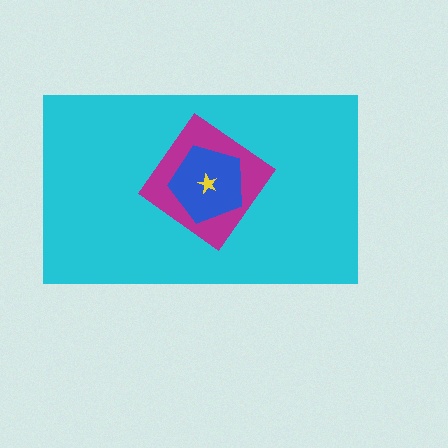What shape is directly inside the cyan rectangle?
The magenta diamond.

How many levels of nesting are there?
4.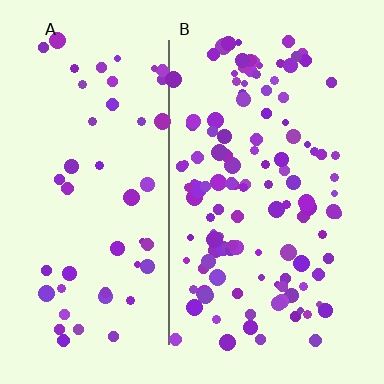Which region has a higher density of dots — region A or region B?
B (the right).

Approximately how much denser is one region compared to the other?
Approximately 2.4× — region B over region A.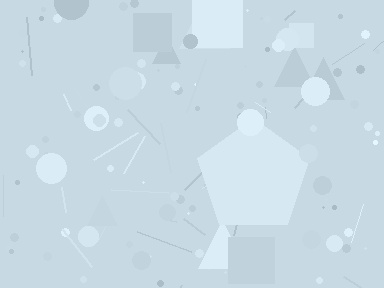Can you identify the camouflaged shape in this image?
The camouflaged shape is a pentagon.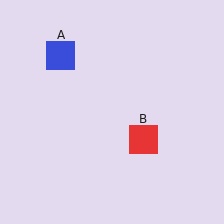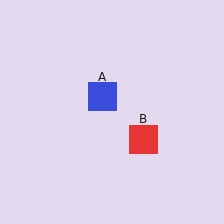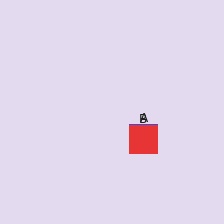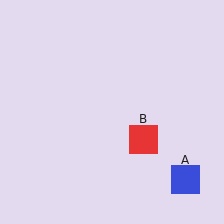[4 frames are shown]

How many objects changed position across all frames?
1 object changed position: blue square (object A).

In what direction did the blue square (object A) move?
The blue square (object A) moved down and to the right.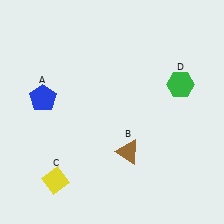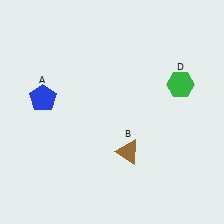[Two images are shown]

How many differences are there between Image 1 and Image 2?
There is 1 difference between the two images.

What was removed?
The yellow diamond (C) was removed in Image 2.